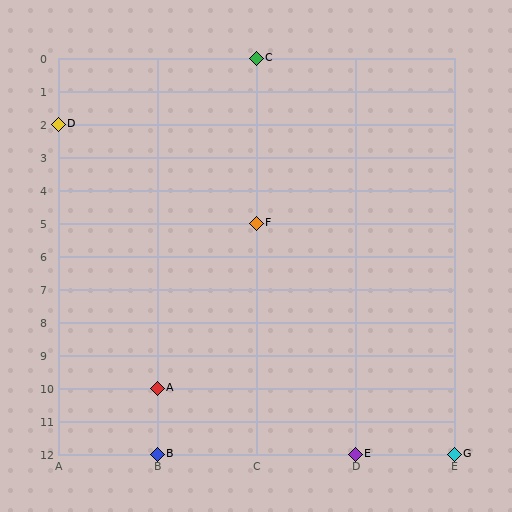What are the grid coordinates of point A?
Point A is at grid coordinates (B, 10).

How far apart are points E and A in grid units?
Points E and A are 2 columns and 2 rows apart (about 2.8 grid units diagonally).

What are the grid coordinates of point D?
Point D is at grid coordinates (A, 2).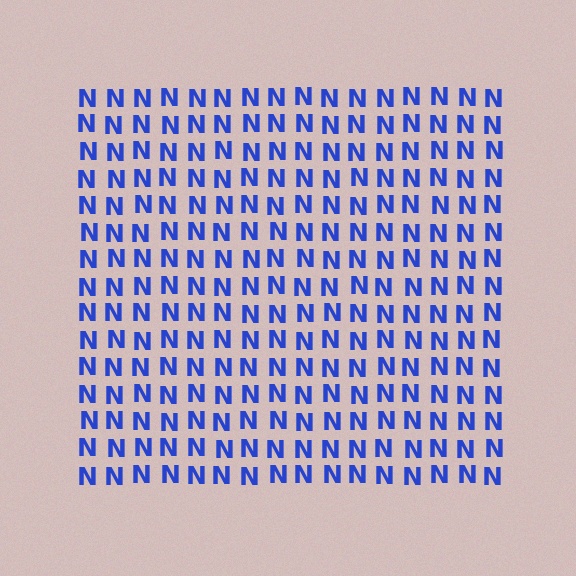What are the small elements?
The small elements are letter N's.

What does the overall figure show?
The overall figure shows a square.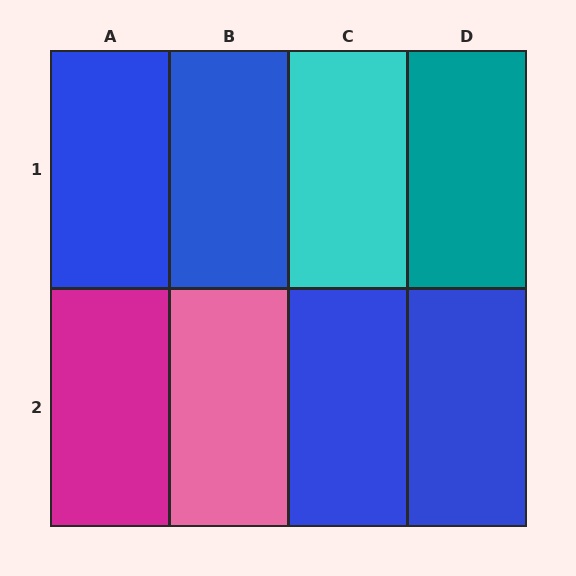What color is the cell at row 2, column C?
Blue.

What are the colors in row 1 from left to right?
Blue, blue, cyan, teal.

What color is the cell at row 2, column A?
Magenta.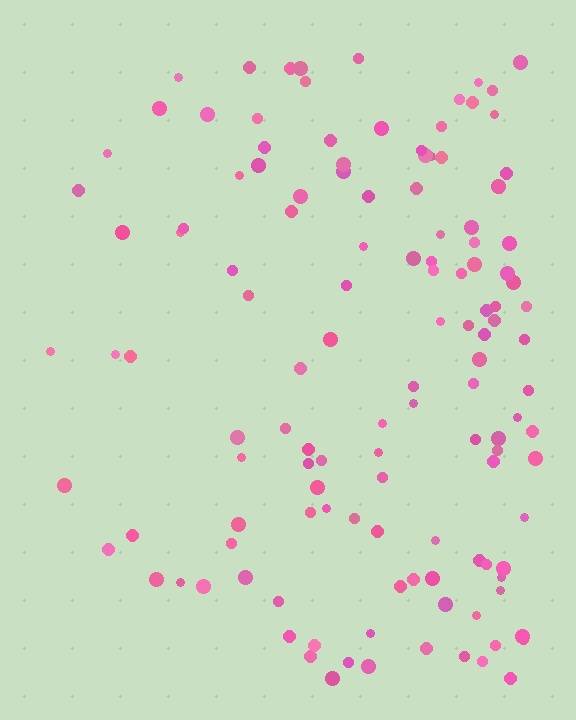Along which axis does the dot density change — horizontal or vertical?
Horizontal.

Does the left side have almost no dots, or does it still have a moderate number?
Still a moderate number, just noticeably fewer than the right.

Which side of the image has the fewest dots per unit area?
The left.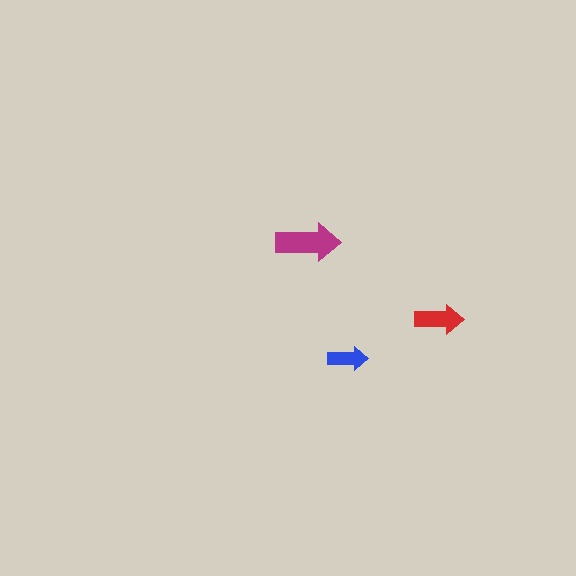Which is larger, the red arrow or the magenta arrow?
The magenta one.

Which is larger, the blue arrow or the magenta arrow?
The magenta one.